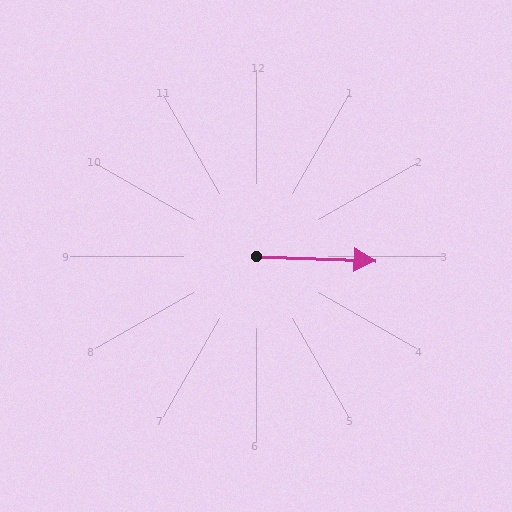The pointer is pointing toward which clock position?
Roughly 3 o'clock.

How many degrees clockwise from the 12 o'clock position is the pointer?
Approximately 92 degrees.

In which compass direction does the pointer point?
East.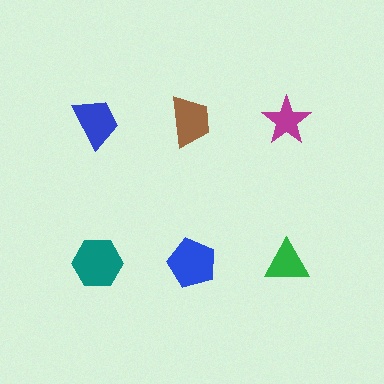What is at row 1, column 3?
A magenta star.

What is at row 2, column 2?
A blue pentagon.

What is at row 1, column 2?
A brown trapezoid.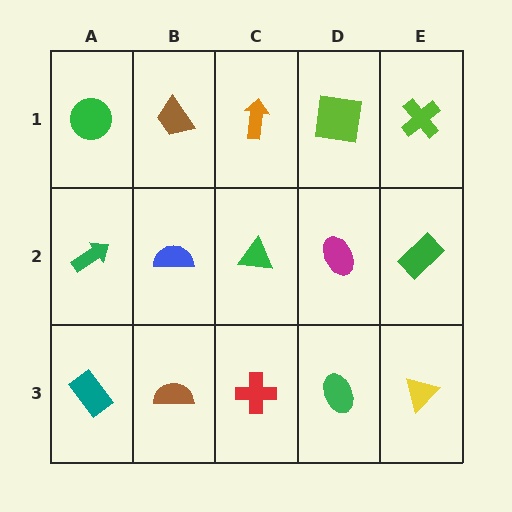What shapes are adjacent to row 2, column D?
A lime square (row 1, column D), a green ellipse (row 3, column D), a green triangle (row 2, column C), a green rectangle (row 2, column E).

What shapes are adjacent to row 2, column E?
A lime cross (row 1, column E), a yellow triangle (row 3, column E), a magenta ellipse (row 2, column D).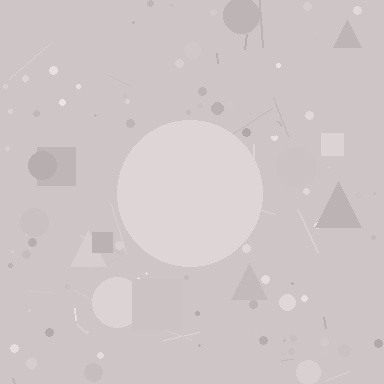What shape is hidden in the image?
A circle is hidden in the image.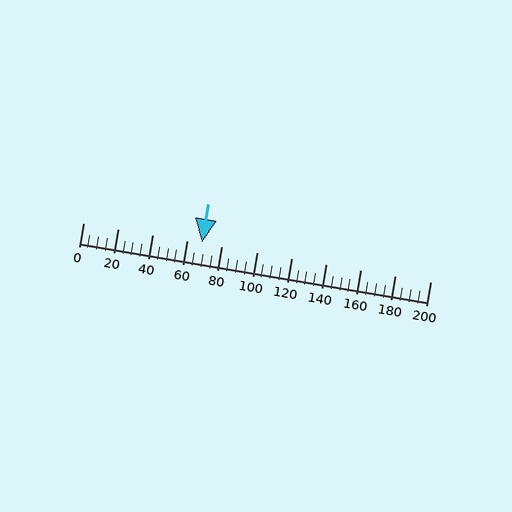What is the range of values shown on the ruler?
The ruler shows values from 0 to 200.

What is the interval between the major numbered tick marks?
The major tick marks are spaced 20 units apart.